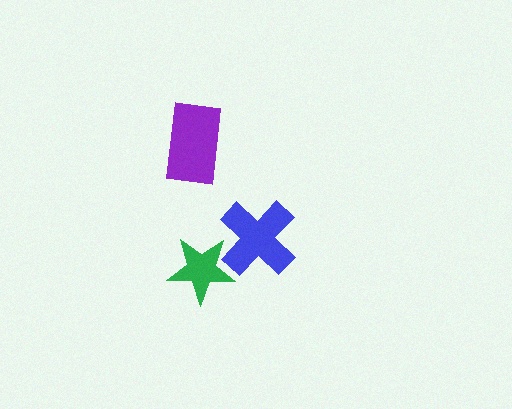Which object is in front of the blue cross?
The green star is in front of the blue cross.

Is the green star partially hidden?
No, no other shape covers it.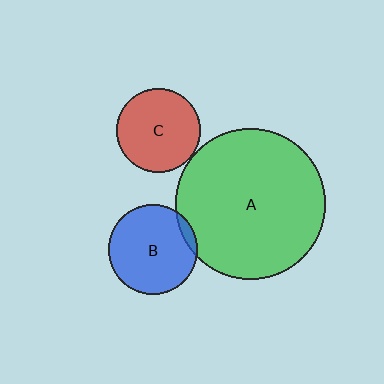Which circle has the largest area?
Circle A (green).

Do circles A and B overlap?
Yes.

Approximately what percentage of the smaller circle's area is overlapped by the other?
Approximately 5%.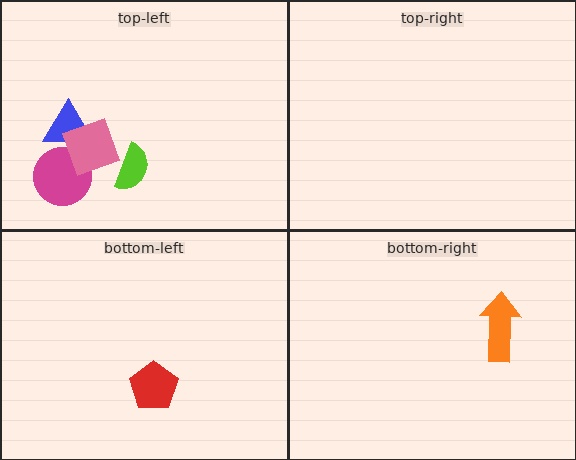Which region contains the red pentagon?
The bottom-left region.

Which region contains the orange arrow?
The bottom-right region.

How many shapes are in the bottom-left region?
1.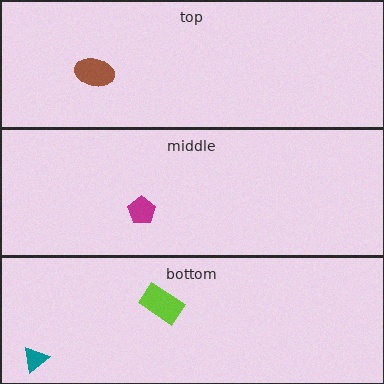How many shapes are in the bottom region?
2.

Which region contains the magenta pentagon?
The middle region.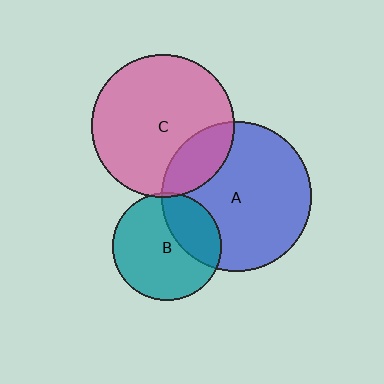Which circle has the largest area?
Circle A (blue).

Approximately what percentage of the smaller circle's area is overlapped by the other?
Approximately 20%.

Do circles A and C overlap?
Yes.